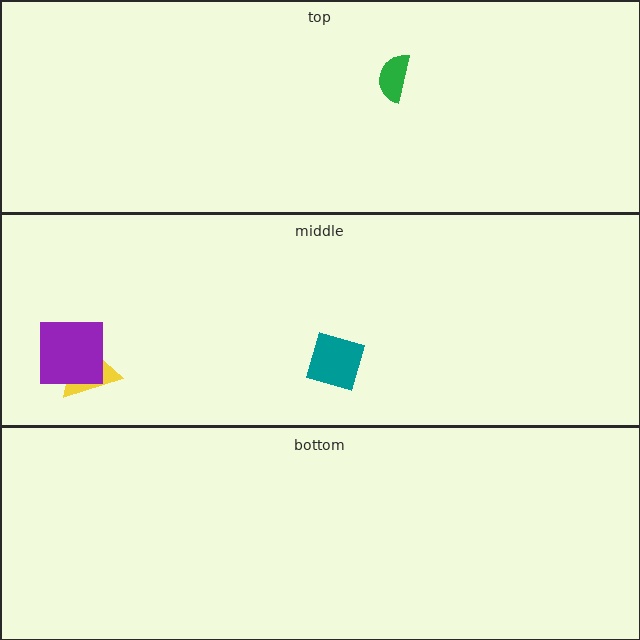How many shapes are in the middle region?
3.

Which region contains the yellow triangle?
The middle region.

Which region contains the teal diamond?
The middle region.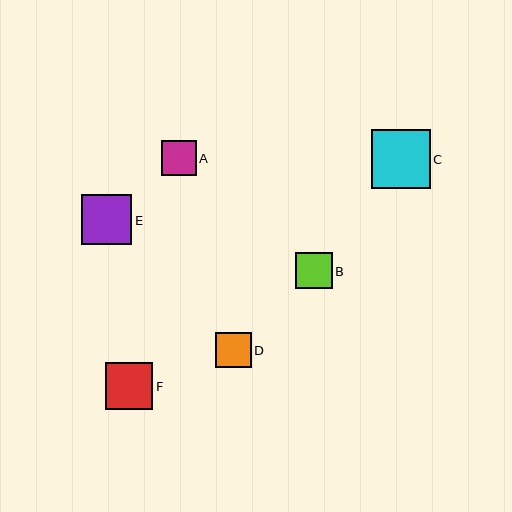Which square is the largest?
Square C is the largest with a size of approximately 59 pixels.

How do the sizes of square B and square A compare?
Square B and square A are approximately the same size.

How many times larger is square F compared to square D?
Square F is approximately 1.3 times the size of square D.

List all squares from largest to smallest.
From largest to smallest: C, E, F, B, D, A.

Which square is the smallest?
Square A is the smallest with a size of approximately 35 pixels.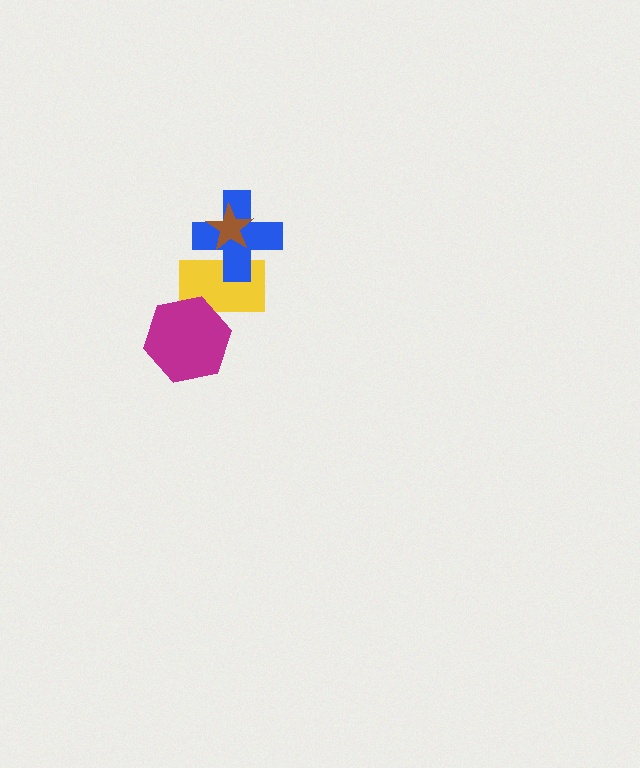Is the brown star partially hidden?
No, no other shape covers it.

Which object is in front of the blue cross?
The brown star is in front of the blue cross.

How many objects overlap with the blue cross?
2 objects overlap with the blue cross.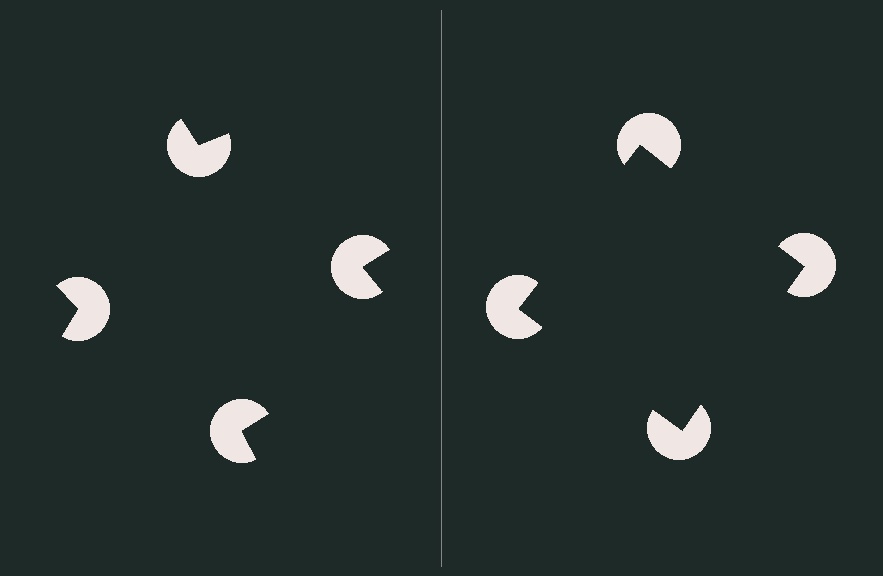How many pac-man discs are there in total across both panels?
8 — 4 on each side.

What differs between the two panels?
The pac-man discs are positioned identically on both sides; only the wedge orientations differ. On the right they align to a square; on the left they are misaligned.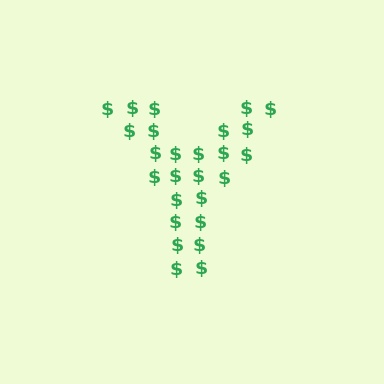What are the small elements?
The small elements are dollar signs.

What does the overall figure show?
The overall figure shows the letter Y.